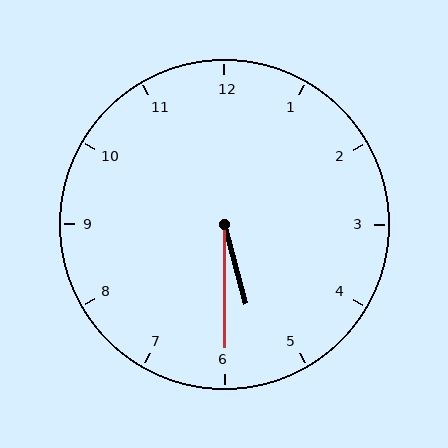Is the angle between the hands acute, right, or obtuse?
It is acute.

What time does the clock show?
5:30.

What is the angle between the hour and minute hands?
Approximately 15 degrees.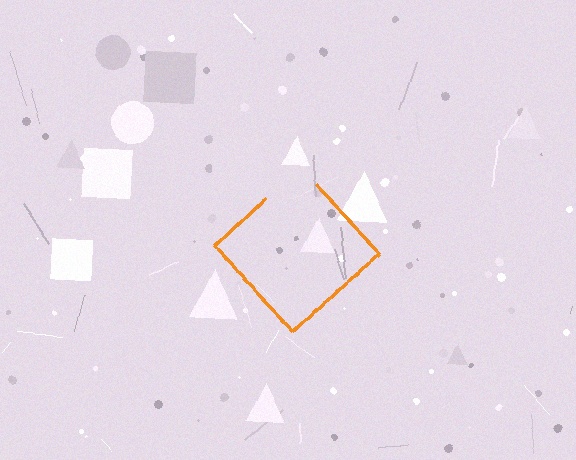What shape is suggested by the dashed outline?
The dashed outline suggests a diamond.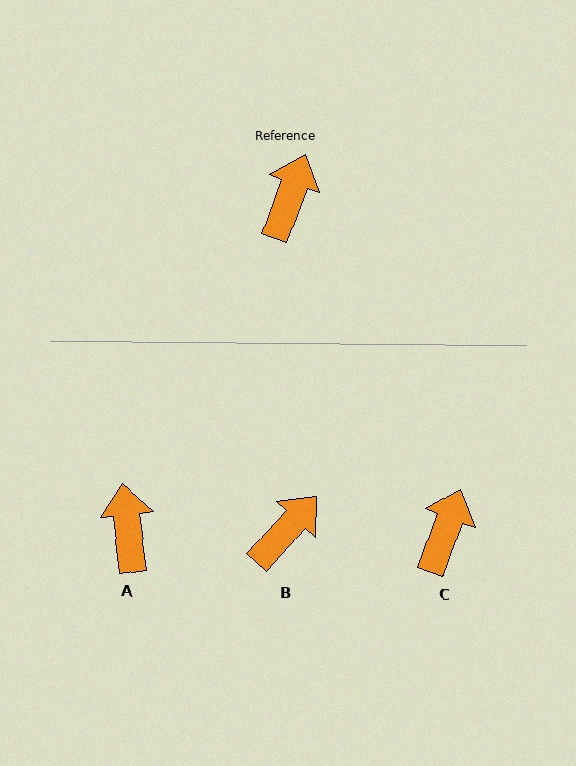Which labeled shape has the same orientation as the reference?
C.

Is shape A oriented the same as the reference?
No, it is off by about 27 degrees.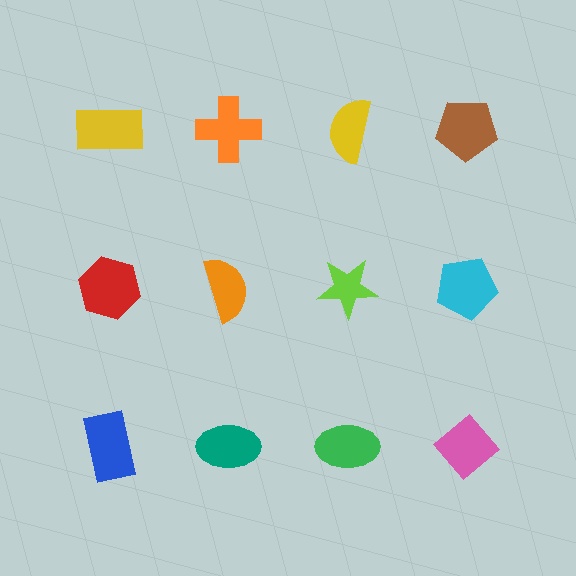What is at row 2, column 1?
A red hexagon.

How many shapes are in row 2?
4 shapes.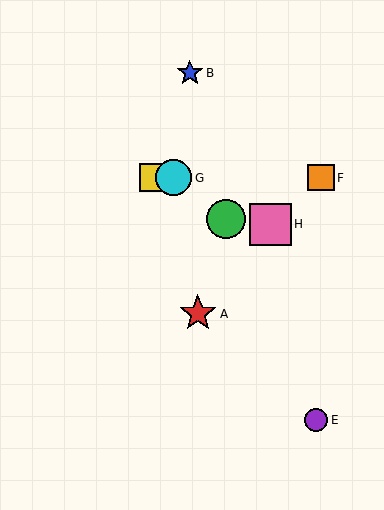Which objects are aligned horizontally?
Objects D, F, G are aligned horizontally.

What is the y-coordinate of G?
Object G is at y≈178.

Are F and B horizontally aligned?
No, F is at y≈178 and B is at y≈73.